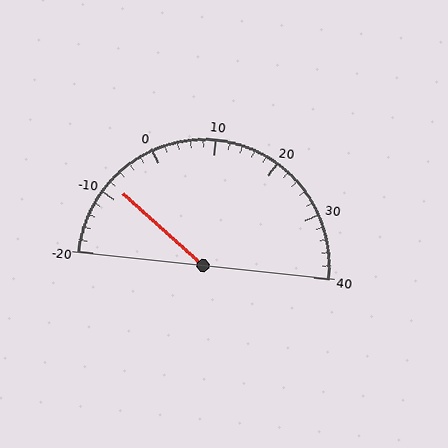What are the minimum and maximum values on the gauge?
The gauge ranges from -20 to 40.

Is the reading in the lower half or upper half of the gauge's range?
The reading is in the lower half of the range (-20 to 40).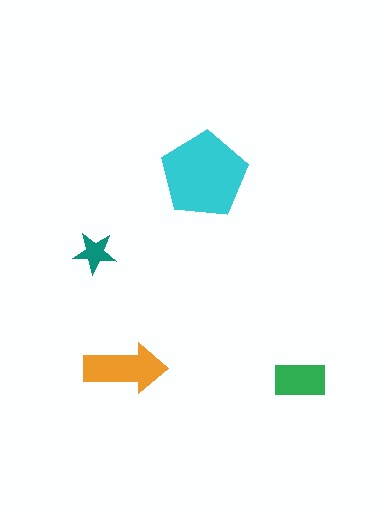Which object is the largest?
The cyan pentagon.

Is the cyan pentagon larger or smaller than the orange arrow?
Larger.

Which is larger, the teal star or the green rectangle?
The green rectangle.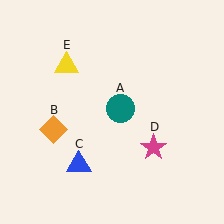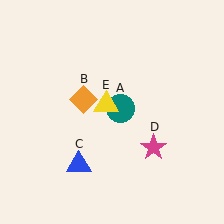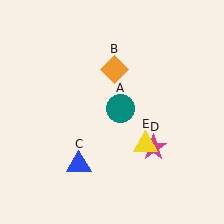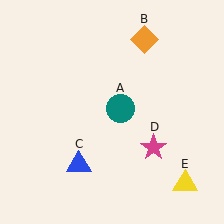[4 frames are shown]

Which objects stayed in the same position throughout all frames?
Teal circle (object A) and blue triangle (object C) and magenta star (object D) remained stationary.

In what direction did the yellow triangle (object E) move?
The yellow triangle (object E) moved down and to the right.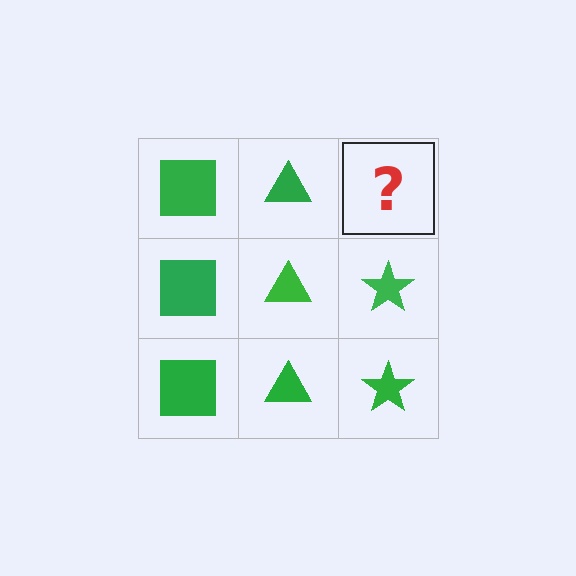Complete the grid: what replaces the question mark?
The question mark should be replaced with a green star.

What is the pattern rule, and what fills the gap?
The rule is that each column has a consistent shape. The gap should be filled with a green star.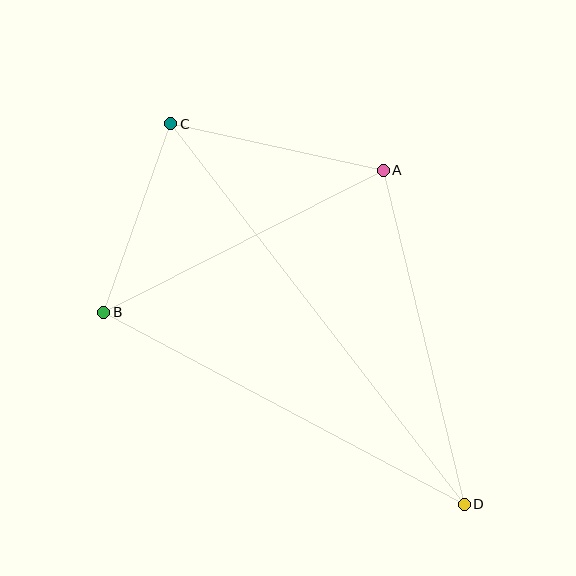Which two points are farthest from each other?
Points C and D are farthest from each other.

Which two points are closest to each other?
Points B and C are closest to each other.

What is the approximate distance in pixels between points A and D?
The distance between A and D is approximately 344 pixels.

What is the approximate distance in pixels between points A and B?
The distance between A and B is approximately 314 pixels.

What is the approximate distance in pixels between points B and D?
The distance between B and D is approximately 408 pixels.